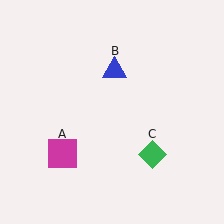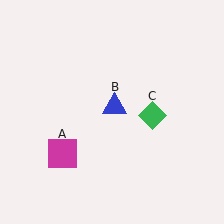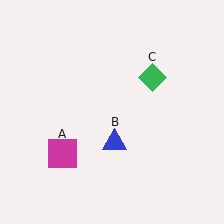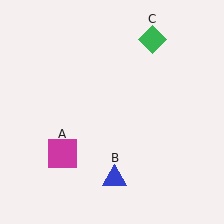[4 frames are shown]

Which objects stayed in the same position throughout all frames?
Magenta square (object A) remained stationary.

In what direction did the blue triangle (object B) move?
The blue triangle (object B) moved down.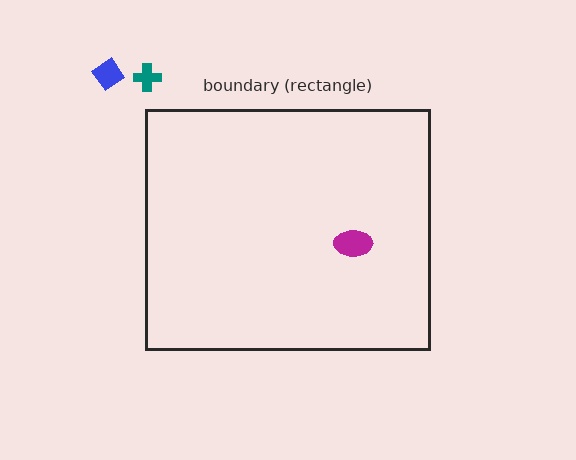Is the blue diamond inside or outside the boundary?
Outside.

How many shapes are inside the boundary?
1 inside, 2 outside.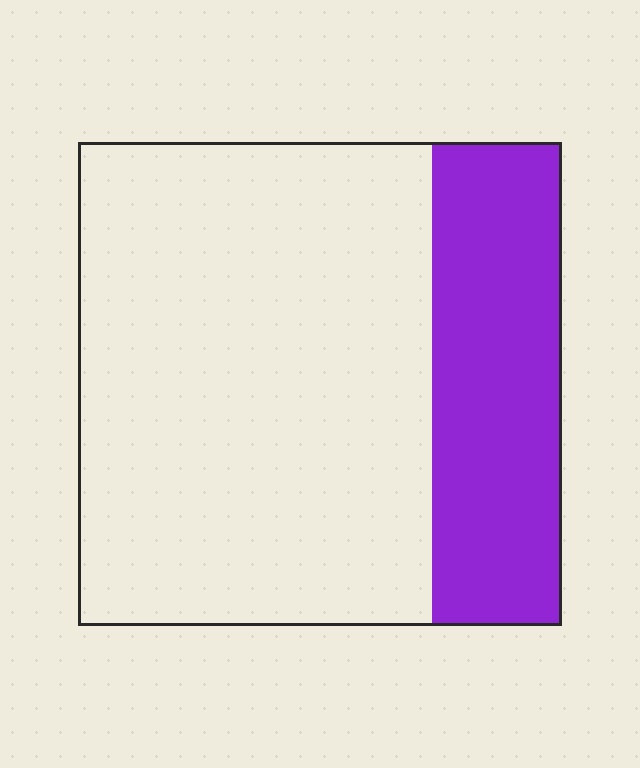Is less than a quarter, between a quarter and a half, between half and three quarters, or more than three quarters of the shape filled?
Between a quarter and a half.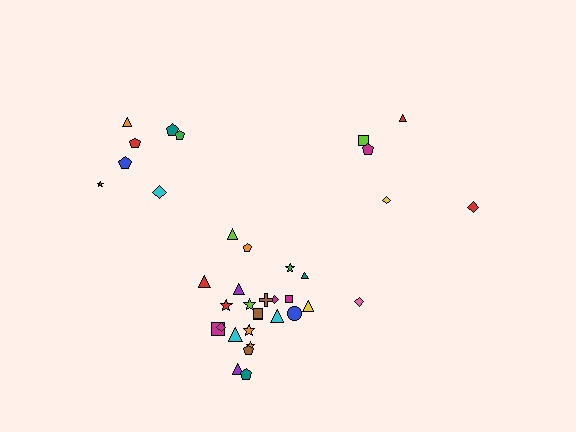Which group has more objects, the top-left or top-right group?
The top-left group.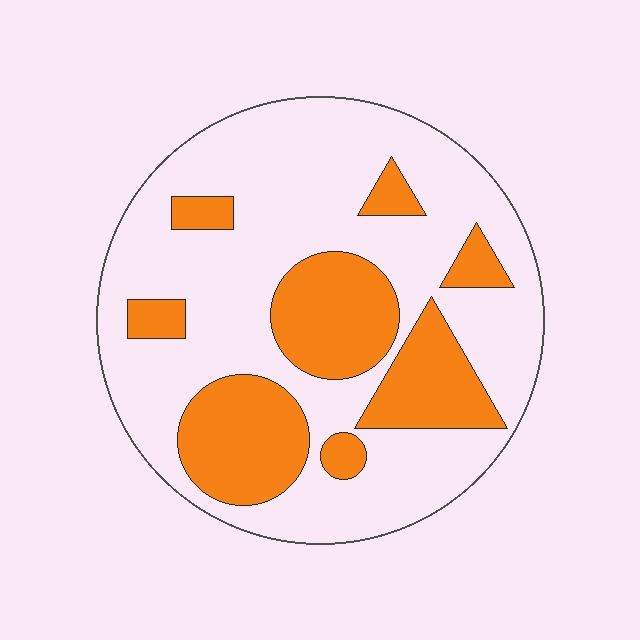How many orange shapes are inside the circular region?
8.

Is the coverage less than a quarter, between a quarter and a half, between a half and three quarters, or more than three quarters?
Between a quarter and a half.